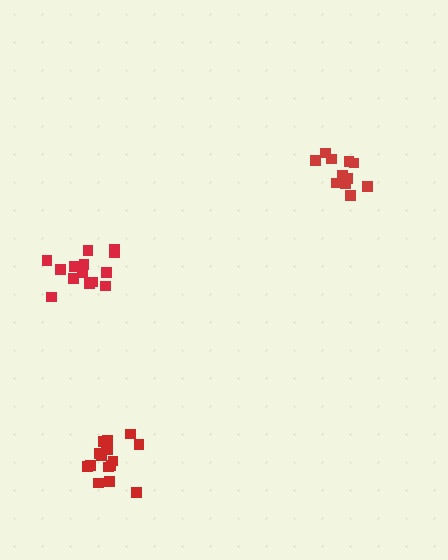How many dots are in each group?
Group 1: 14 dots, Group 2: 12 dots, Group 3: 16 dots (42 total).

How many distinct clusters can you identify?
There are 3 distinct clusters.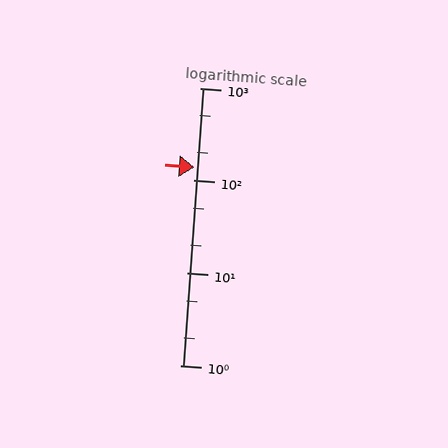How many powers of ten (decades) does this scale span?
The scale spans 3 decades, from 1 to 1000.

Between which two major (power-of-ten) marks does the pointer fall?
The pointer is between 100 and 1000.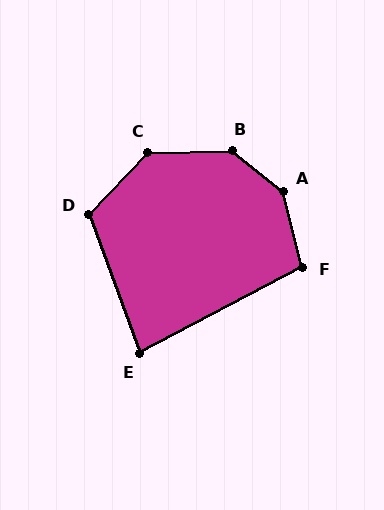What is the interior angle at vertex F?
Approximately 104 degrees (obtuse).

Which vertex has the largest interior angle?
A, at approximately 142 degrees.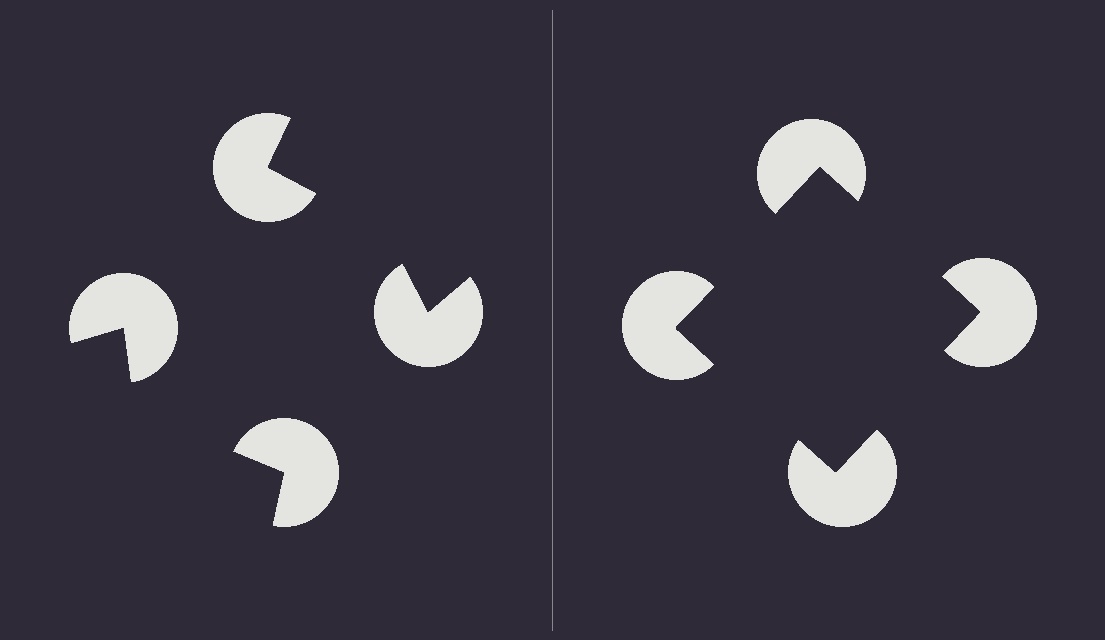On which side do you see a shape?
An illusory square appears on the right side. On the left side the wedge cuts are rotated, so no coherent shape forms.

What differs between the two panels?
The pac-man discs are positioned identically on both sides; only the wedge orientations differ. On the right they align to a square; on the left they are misaligned.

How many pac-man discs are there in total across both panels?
8 — 4 on each side.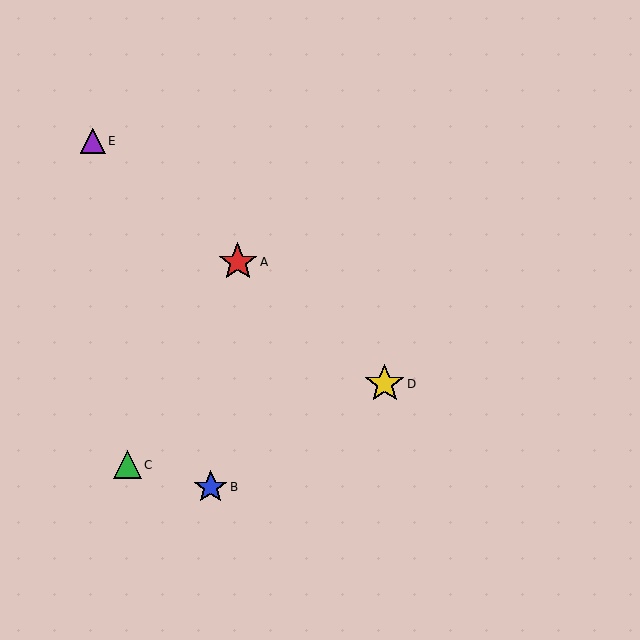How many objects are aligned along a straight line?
3 objects (A, D, E) are aligned along a straight line.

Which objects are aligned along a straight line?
Objects A, D, E are aligned along a straight line.